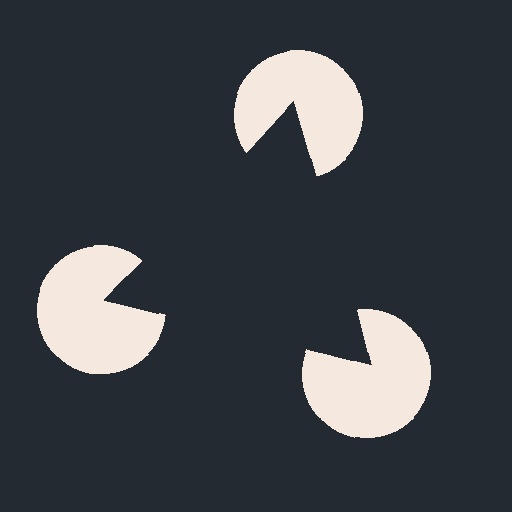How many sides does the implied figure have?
3 sides.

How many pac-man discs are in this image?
There are 3 — one at each vertex of the illusory triangle.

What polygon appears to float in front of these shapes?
An illusory triangle — its edges are inferred from the aligned wedge cuts in the pac-man discs, not physically drawn.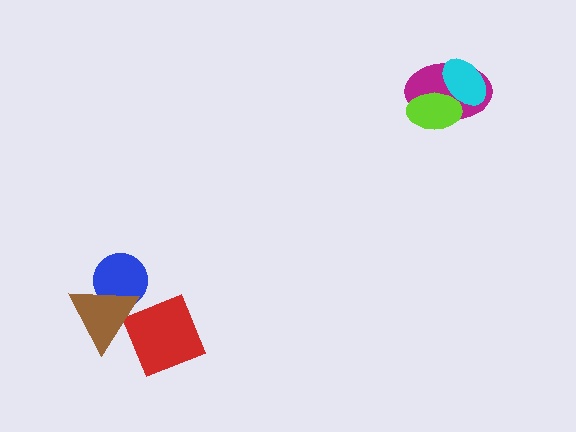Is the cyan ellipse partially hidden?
No, no other shape covers it.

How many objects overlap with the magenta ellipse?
2 objects overlap with the magenta ellipse.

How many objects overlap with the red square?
1 object overlaps with the red square.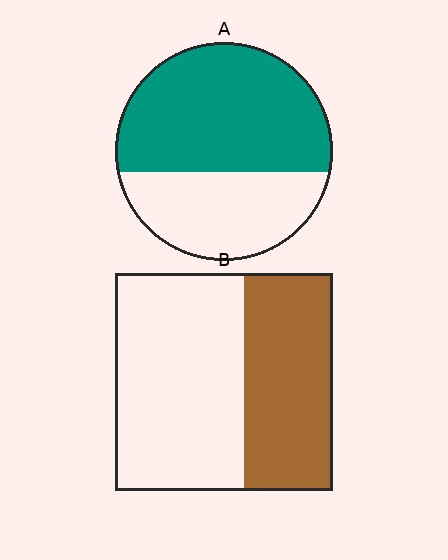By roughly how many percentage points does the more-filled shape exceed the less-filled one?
By roughly 20 percentage points (A over B).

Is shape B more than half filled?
No.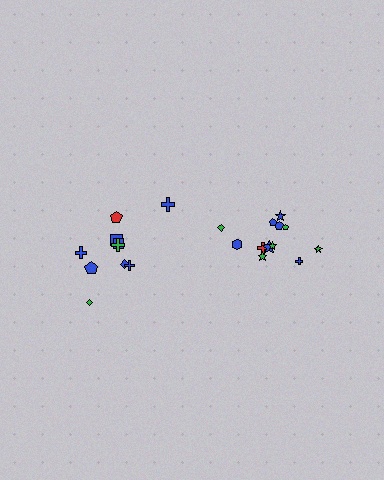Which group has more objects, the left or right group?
The right group.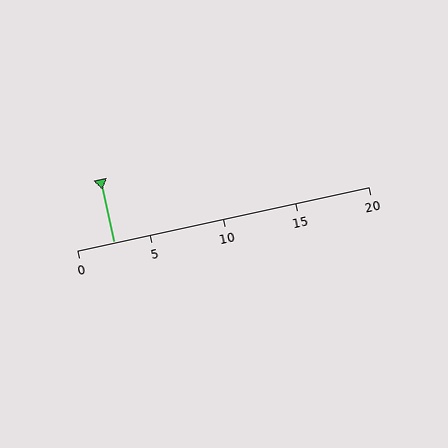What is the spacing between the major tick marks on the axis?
The major ticks are spaced 5 apart.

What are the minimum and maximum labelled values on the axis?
The axis runs from 0 to 20.